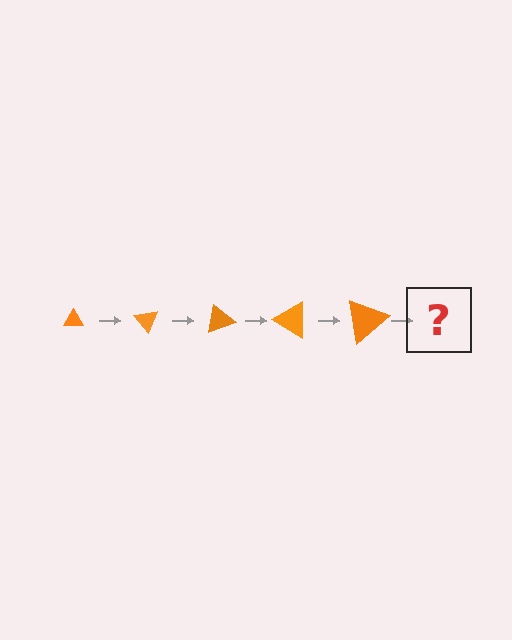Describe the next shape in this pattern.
It should be a triangle, larger than the previous one and rotated 250 degrees from the start.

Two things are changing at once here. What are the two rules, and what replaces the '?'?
The two rules are that the triangle grows larger each step and it rotates 50 degrees each step. The '?' should be a triangle, larger than the previous one and rotated 250 degrees from the start.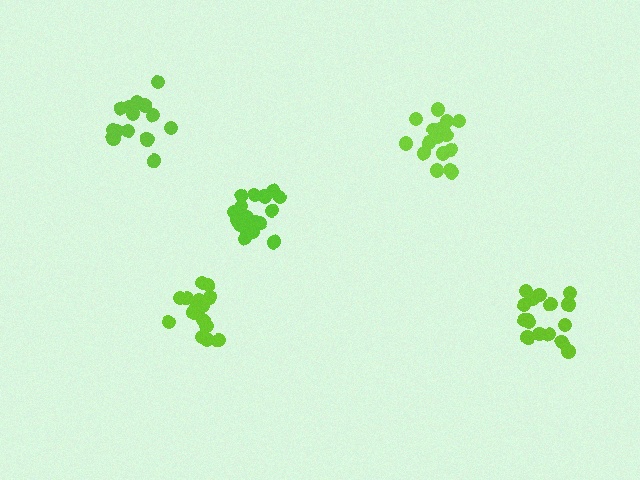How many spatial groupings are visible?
There are 5 spatial groupings.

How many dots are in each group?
Group 1: 16 dots, Group 2: 19 dots, Group 3: 14 dots, Group 4: 18 dots, Group 5: 15 dots (82 total).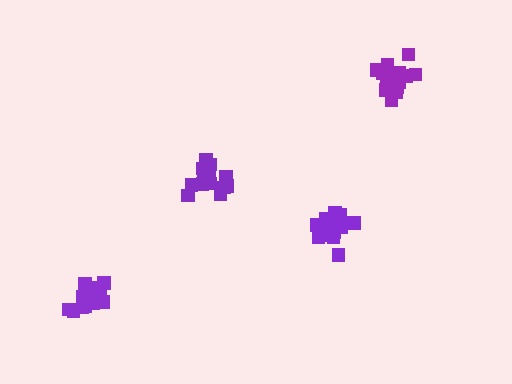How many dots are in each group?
Group 1: 17 dots, Group 2: 13 dots, Group 3: 18 dots, Group 4: 17 dots (65 total).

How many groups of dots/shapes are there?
There are 4 groups.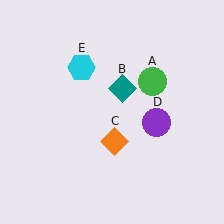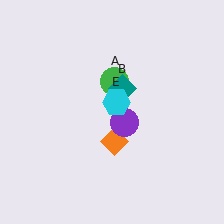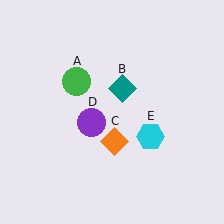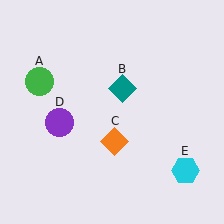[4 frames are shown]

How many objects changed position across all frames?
3 objects changed position: green circle (object A), purple circle (object D), cyan hexagon (object E).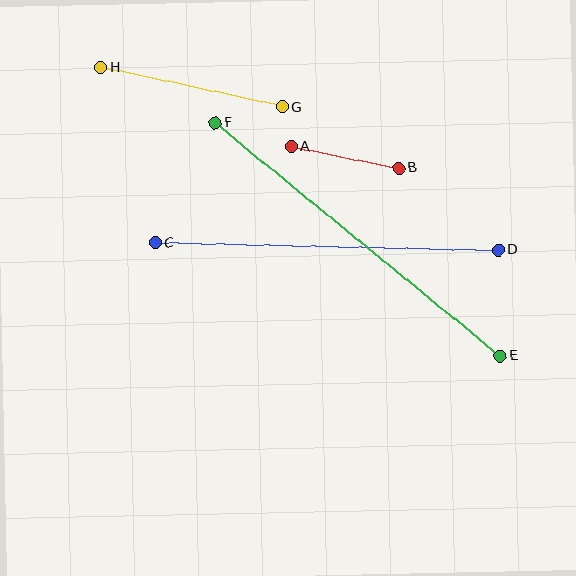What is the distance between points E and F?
The distance is approximately 368 pixels.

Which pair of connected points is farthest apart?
Points E and F are farthest apart.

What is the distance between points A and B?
The distance is approximately 110 pixels.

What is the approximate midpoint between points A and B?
The midpoint is at approximately (345, 157) pixels.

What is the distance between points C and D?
The distance is approximately 343 pixels.